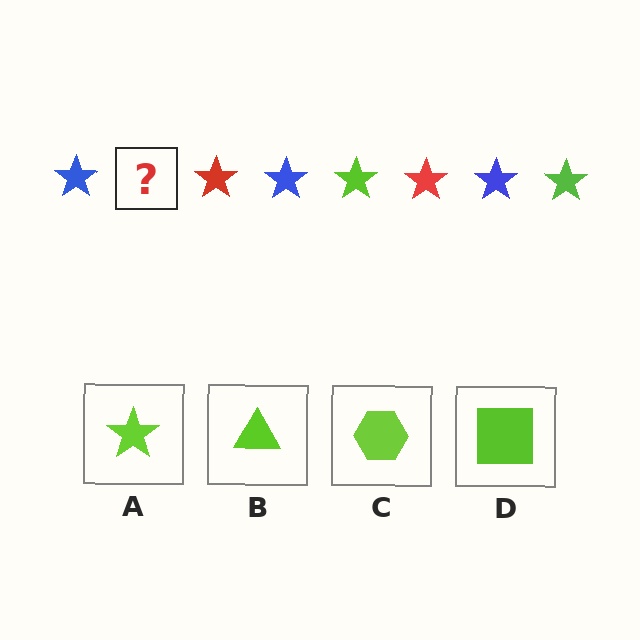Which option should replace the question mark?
Option A.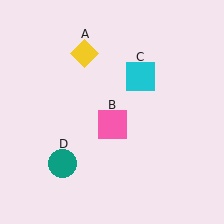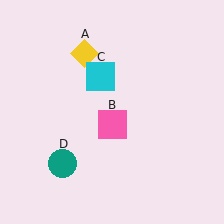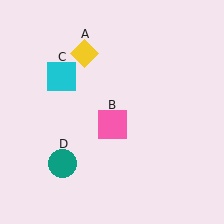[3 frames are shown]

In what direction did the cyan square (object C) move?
The cyan square (object C) moved left.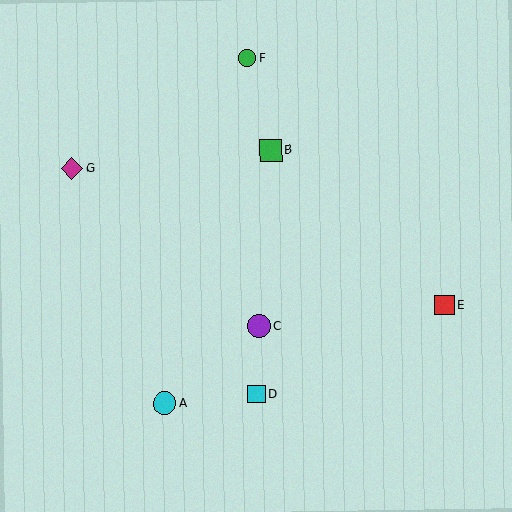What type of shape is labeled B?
Shape B is a green square.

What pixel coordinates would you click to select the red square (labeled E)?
Click at (444, 305) to select the red square E.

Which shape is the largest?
The purple circle (labeled C) is the largest.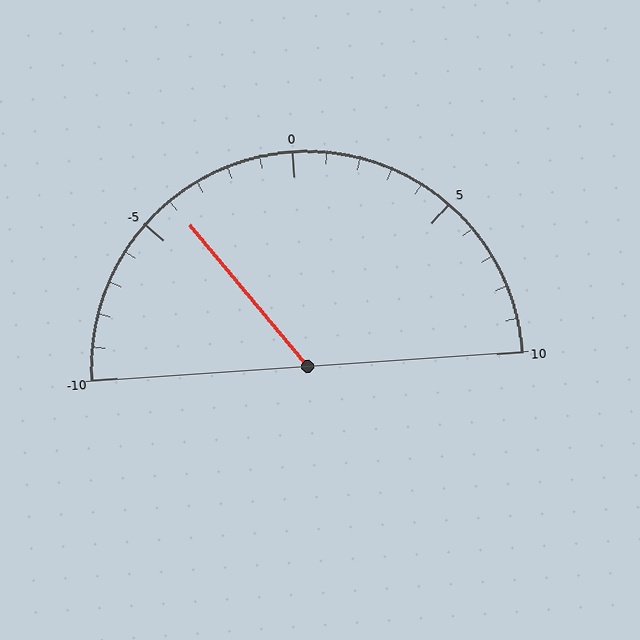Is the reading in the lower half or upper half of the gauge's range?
The reading is in the lower half of the range (-10 to 10).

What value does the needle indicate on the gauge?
The needle indicates approximately -4.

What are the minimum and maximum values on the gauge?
The gauge ranges from -10 to 10.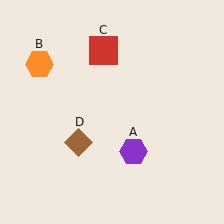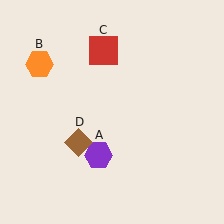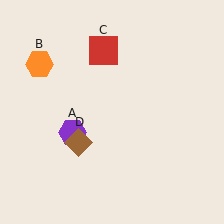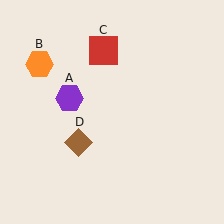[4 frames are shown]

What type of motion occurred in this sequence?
The purple hexagon (object A) rotated clockwise around the center of the scene.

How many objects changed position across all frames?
1 object changed position: purple hexagon (object A).